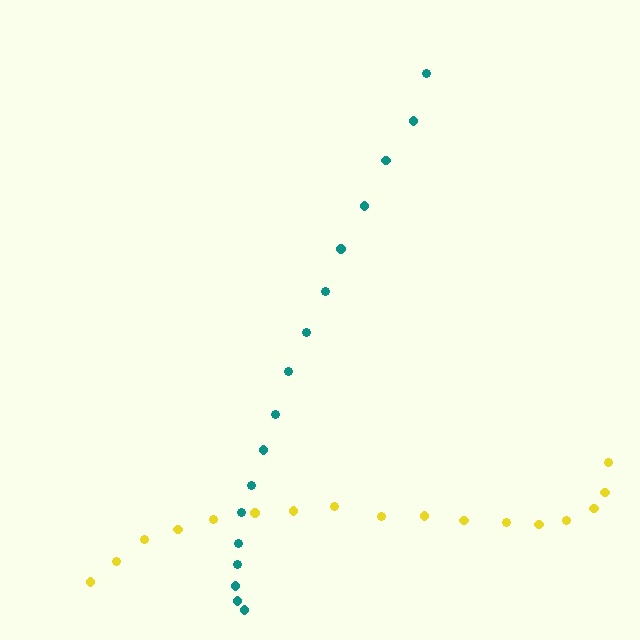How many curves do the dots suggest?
There are 2 distinct paths.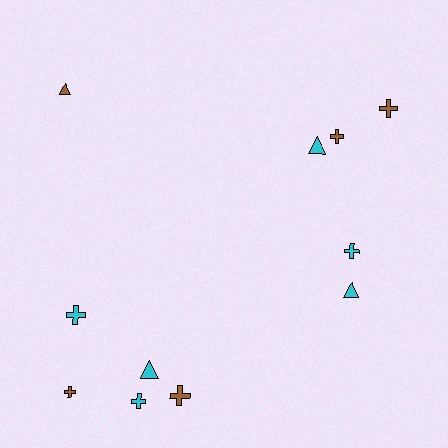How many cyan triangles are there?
There are 3 cyan triangles.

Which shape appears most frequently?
Cross, with 7 objects.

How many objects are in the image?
There are 11 objects.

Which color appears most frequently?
Cyan, with 6 objects.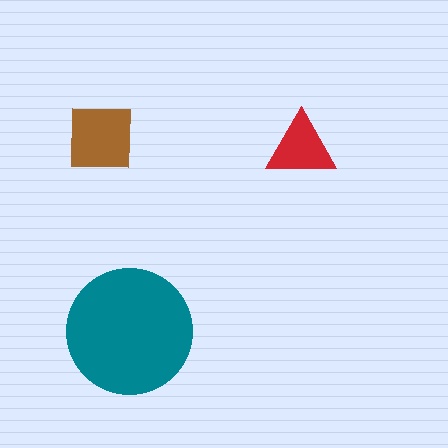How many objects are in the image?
There are 3 objects in the image.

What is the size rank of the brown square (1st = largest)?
2nd.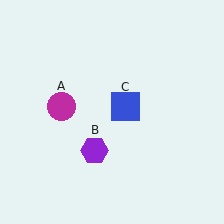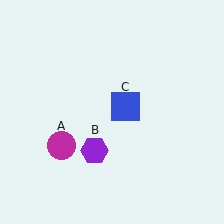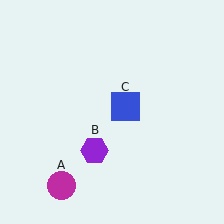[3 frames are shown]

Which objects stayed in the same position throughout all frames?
Purple hexagon (object B) and blue square (object C) remained stationary.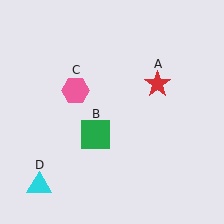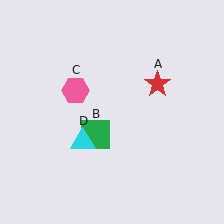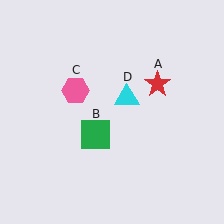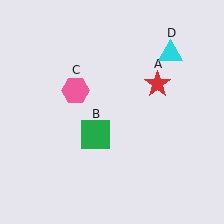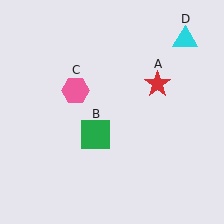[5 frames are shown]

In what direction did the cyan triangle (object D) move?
The cyan triangle (object D) moved up and to the right.